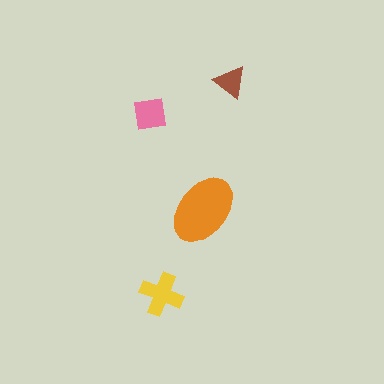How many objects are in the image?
There are 4 objects in the image.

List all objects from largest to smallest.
The orange ellipse, the yellow cross, the pink square, the brown triangle.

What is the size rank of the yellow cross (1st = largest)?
2nd.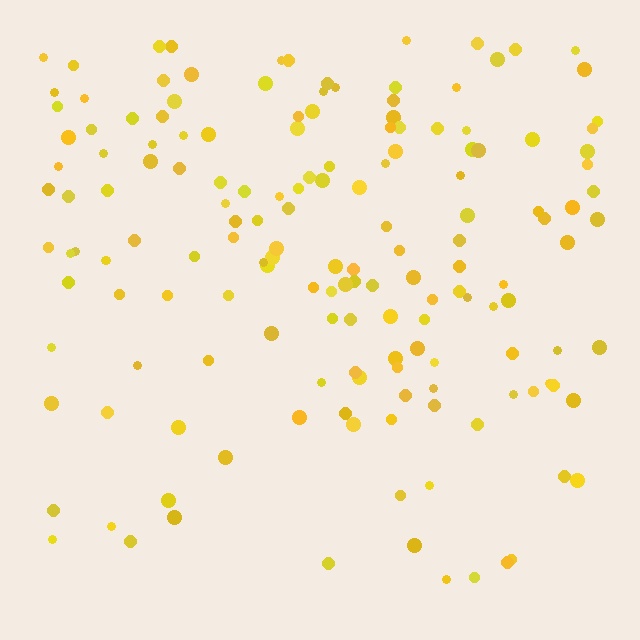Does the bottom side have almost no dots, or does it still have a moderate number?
Still a moderate number, just noticeably fewer than the top.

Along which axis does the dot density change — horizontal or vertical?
Vertical.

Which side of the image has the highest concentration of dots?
The top.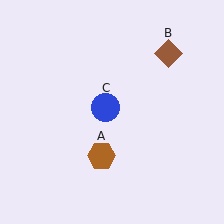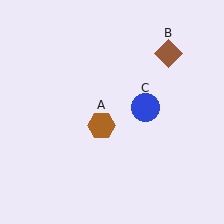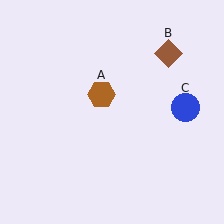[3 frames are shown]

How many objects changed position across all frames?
2 objects changed position: brown hexagon (object A), blue circle (object C).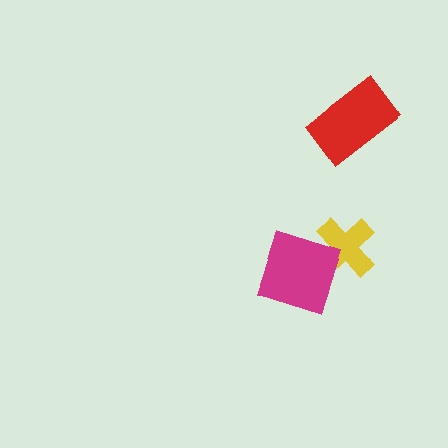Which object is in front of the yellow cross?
The magenta diamond is in front of the yellow cross.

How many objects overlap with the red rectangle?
0 objects overlap with the red rectangle.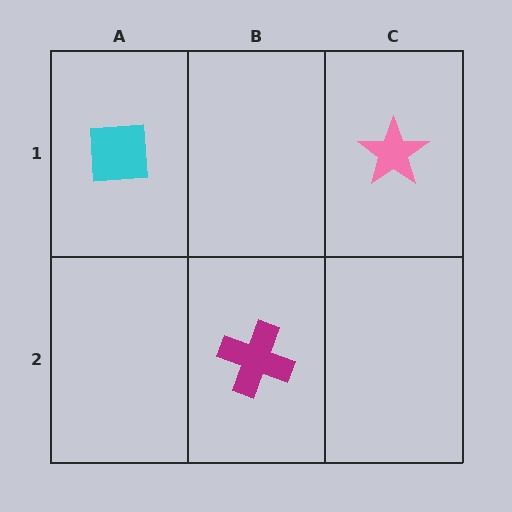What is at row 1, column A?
A cyan square.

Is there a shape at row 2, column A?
No, that cell is empty.